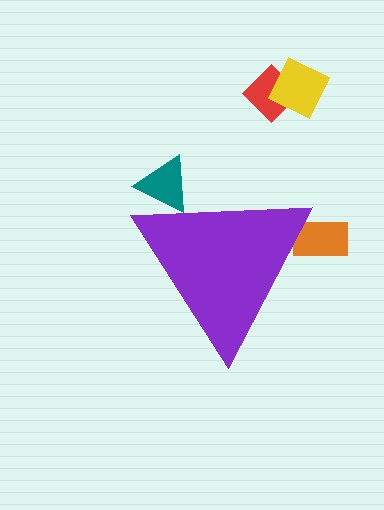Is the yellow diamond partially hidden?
No, the yellow diamond is fully visible.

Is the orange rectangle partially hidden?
Yes, the orange rectangle is partially hidden behind the purple triangle.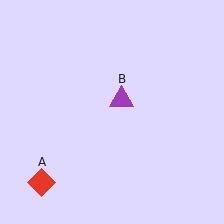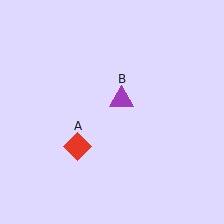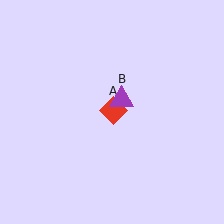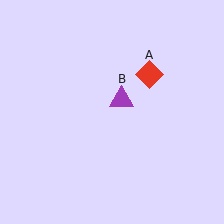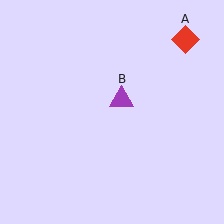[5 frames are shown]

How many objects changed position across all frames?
1 object changed position: red diamond (object A).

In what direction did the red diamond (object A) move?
The red diamond (object A) moved up and to the right.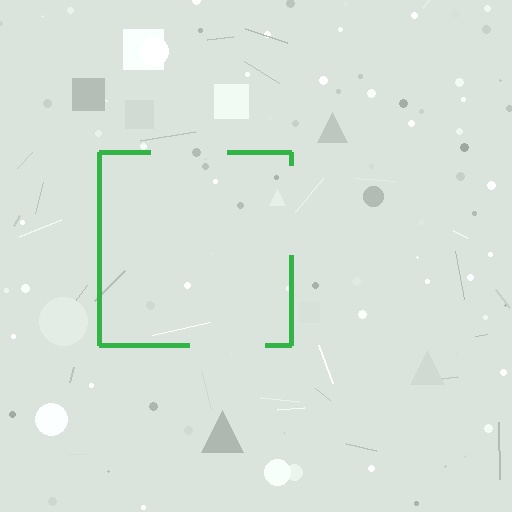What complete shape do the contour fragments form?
The contour fragments form a square.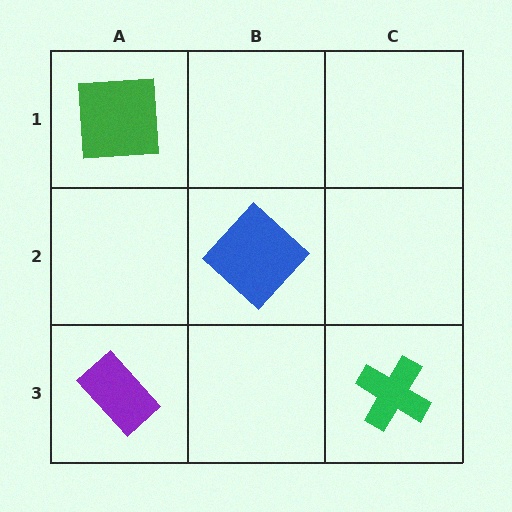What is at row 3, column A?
A purple rectangle.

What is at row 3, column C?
A green cross.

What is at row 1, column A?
A green square.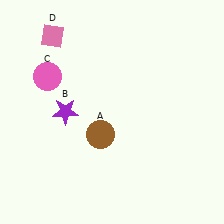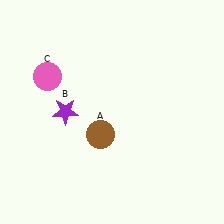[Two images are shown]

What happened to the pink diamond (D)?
The pink diamond (D) was removed in Image 2. It was in the top-left area of Image 1.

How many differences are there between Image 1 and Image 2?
There is 1 difference between the two images.